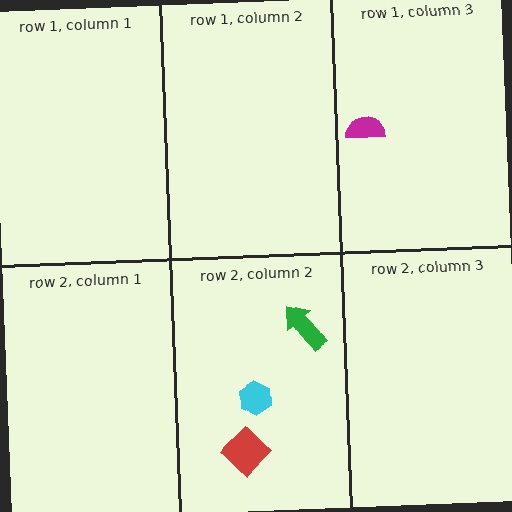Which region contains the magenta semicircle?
The row 1, column 3 region.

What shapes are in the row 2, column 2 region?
The red diamond, the green arrow, the cyan hexagon.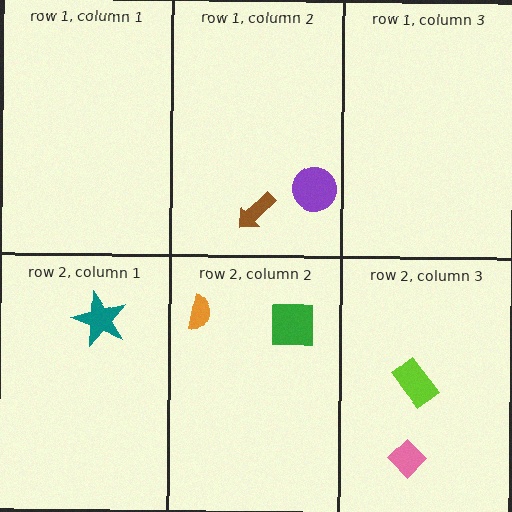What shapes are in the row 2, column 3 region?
The pink diamond, the lime rectangle.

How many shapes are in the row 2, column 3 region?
2.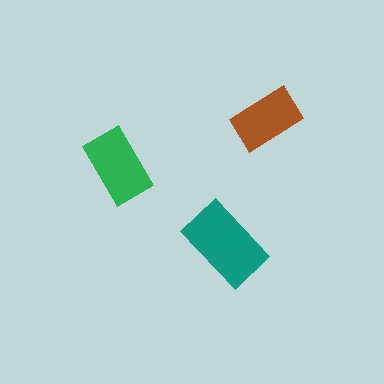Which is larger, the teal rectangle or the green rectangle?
The teal one.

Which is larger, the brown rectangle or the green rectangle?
The green one.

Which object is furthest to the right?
The brown rectangle is rightmost.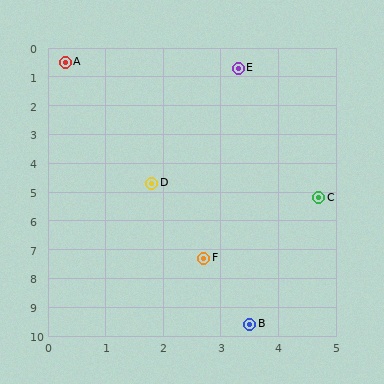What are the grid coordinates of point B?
Point B is at approximately (3.5, 9.6).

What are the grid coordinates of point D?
Point D is at approximately (1.8, 4.7).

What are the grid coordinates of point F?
Point F is at approximately (2.7, 7.3).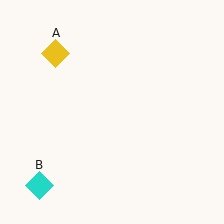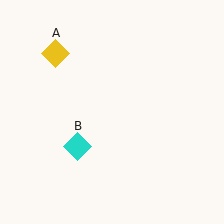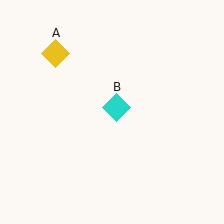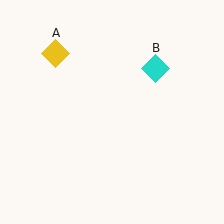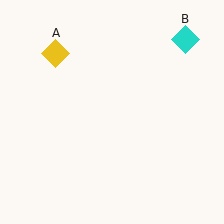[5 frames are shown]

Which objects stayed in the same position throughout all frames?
Yellow diamond (object A) remained stationary.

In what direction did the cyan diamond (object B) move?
The cyan diamond (object B) moved up and to the right.